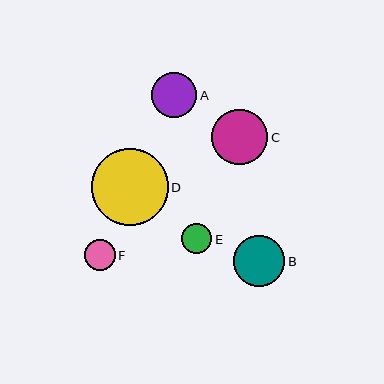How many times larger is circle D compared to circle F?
Circle D is approximately 2.5 times the size of circle F.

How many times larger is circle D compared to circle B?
Circle D is approximately 1.5 times the size of circle B.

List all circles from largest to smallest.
From largest to smallest: D, C, B, A, F, E.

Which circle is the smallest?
Circle E is the smallest with a size of approximately 30 pixels.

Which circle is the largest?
Circle D is the largest with a size of approximately 77 pixels.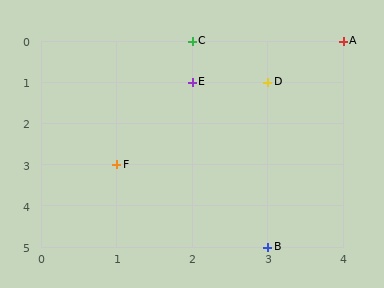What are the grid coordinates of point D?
Point D is at grid coordinates (3, 1).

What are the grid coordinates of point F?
Point F is at grid coordinates (1, 3).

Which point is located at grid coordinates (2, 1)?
Point E is at (2, 1).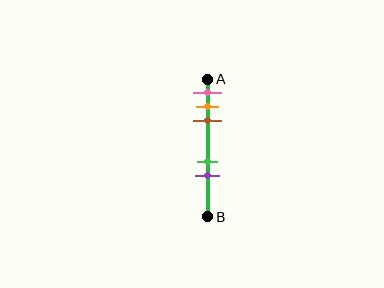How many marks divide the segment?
There are 5 marks dividing the segment.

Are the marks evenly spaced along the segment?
No, the marks are not evenly spaced.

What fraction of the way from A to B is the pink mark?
The pink mark is approximately 10% (0.1) of the way from A to B.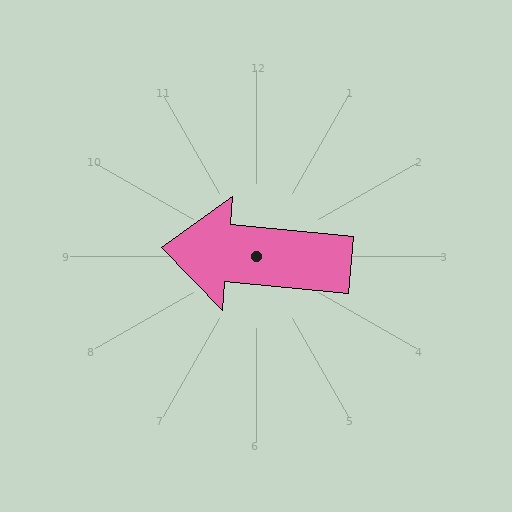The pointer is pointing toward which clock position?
Roughly 9 o'clock.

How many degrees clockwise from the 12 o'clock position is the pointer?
Approximately 275 degrees.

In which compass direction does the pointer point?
West.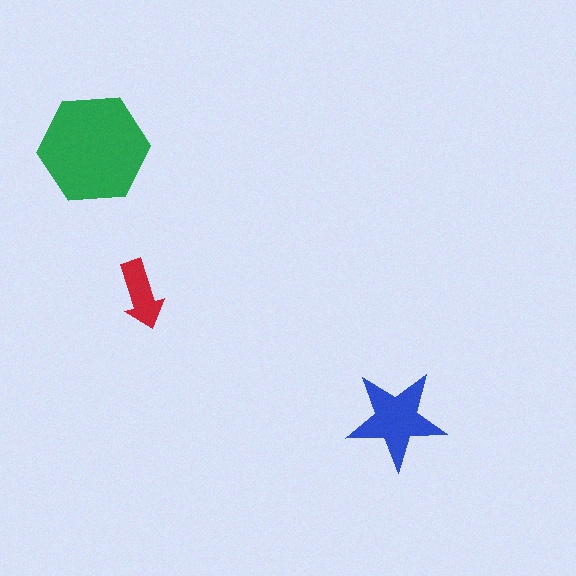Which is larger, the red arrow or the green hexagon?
The green hexagon.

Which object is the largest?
The green hexagon.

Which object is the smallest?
The red arrow.